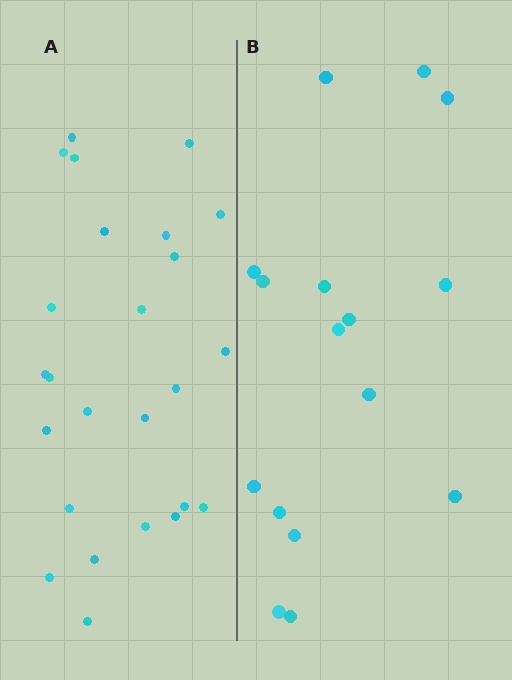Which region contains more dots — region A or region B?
Region A (the left region) has more dots.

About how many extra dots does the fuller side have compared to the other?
Region A has roughly 8 or so more dots than region B.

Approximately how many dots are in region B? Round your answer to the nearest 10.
About 20 dots. (The exact count is 16, which rounds to 20.)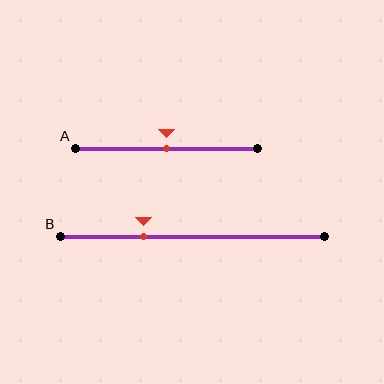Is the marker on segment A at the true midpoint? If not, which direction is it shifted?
Yes, the marker on segment A is at the true midpoint.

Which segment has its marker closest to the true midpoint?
Segment A has its marker closest to the true midpoint.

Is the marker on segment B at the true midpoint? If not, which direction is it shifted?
No, the marker on segment B is shifted to the left by about 18% of the segment length.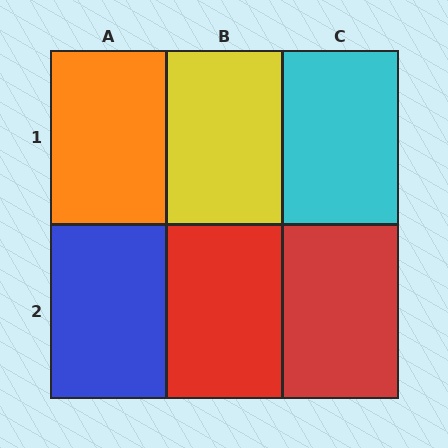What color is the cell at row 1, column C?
Cyan.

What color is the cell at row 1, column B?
Yellow.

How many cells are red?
2 cells are red.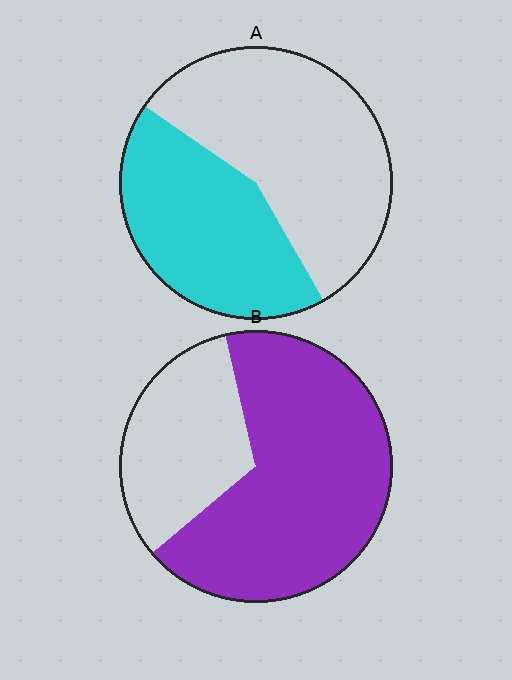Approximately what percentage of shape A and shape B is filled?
A is approximately 45% and B is approximately 70%.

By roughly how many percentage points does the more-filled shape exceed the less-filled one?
By roughly 25 percentage points (B over A).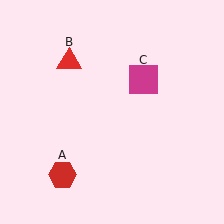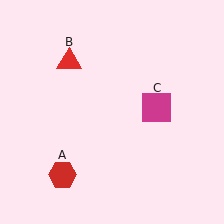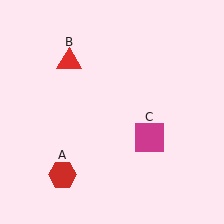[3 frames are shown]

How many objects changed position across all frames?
1 object changed position: magenta square (object C).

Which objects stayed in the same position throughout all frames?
Red hexagon (object A) and red triangle (object B) remained stationary.